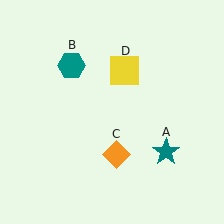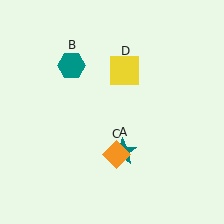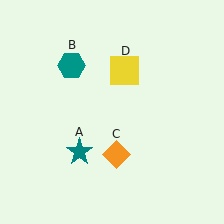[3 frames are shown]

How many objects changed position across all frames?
1 object changed position: teal star (object A).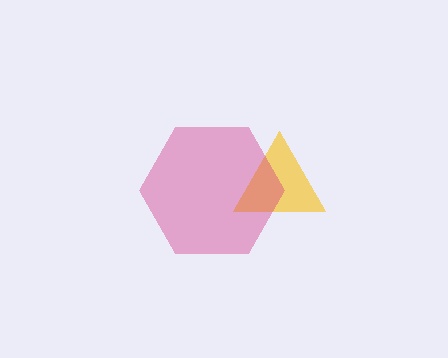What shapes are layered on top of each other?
The layered shapes are: a yellow triangle, a magenta hexagon.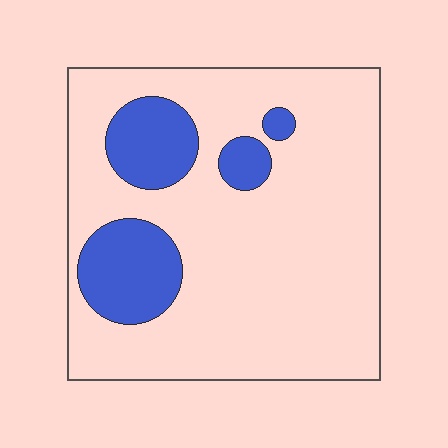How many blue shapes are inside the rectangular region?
4.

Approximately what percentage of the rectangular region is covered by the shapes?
Approximately 20%.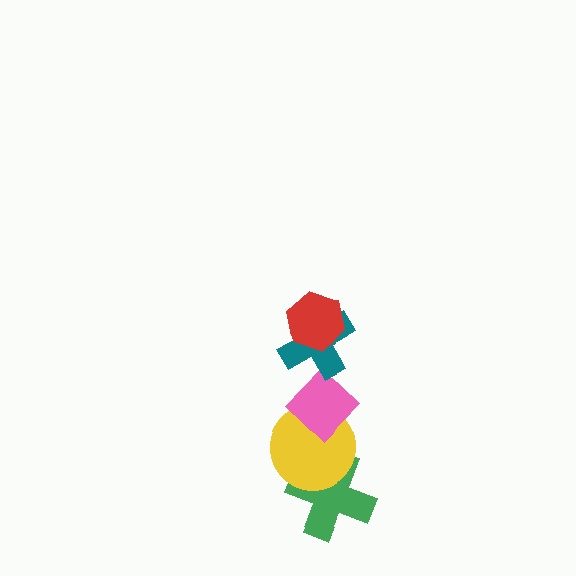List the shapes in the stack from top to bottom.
From top to bottom: the red hexagon, the teal cross, the pink diamond, the yellow circle, the green cross.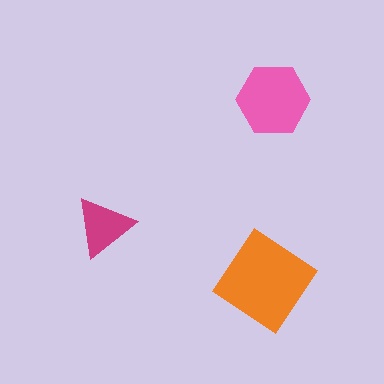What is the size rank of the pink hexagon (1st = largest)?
2nd.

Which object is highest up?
The pink hexagon is topmost.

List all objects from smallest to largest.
The magenta triangle, the pink hexagon, the orange diamond.